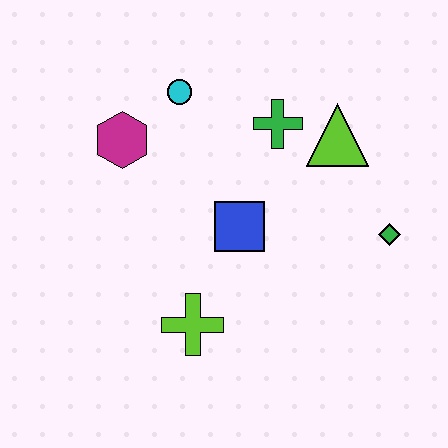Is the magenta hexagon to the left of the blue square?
Yes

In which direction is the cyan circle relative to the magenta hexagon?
The cyan circle is to the right of the magenta hexagon.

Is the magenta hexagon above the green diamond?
Yes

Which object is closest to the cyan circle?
The magenta hexagon is closest to the cyan circle.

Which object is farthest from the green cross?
The lime cross is farthest from the green cross.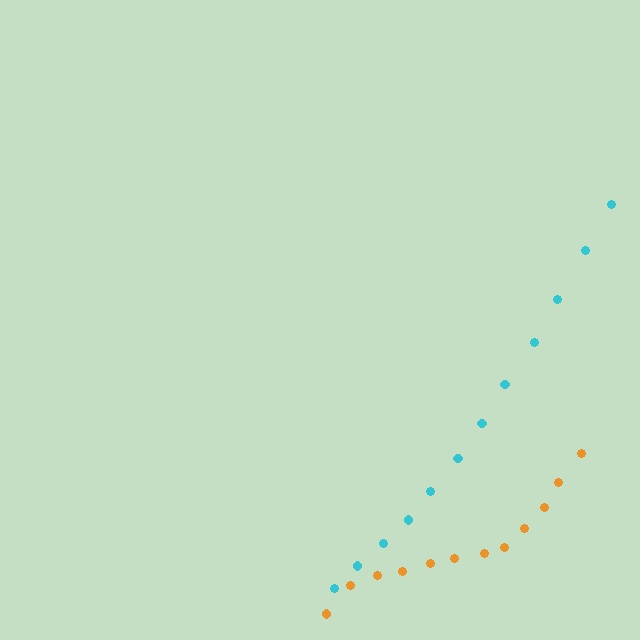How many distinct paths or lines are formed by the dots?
There are 2 distinct paths.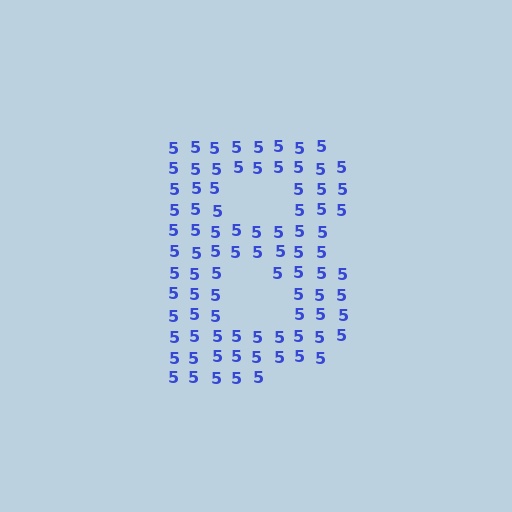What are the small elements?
The small elements are digit 5's.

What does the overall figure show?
The overall figure shows the letter B.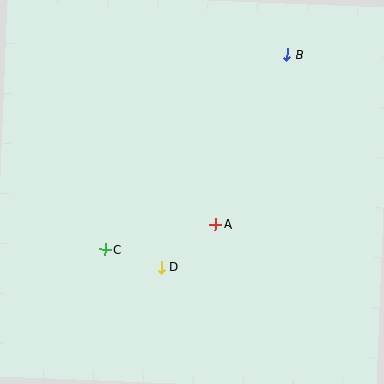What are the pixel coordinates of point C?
Point C is at (105, 249).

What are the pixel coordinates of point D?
Point D is at (161, 267).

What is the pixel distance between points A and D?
The distance between A and D is 69 pixels.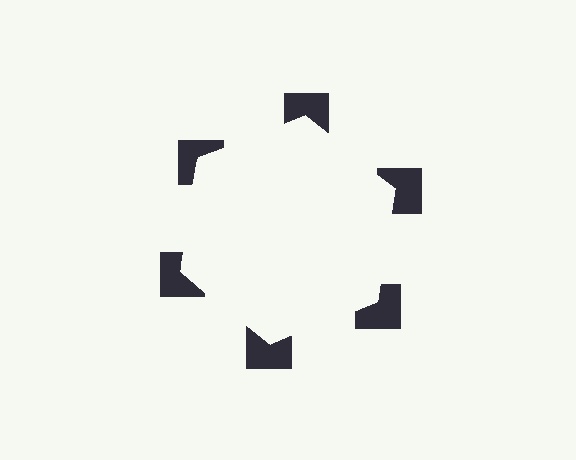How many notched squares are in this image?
There are 6 — one at each vertex of the illusory hexagon.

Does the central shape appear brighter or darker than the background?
It typically appears slightly brighter than the background, even though no actual brightness change is drawn.